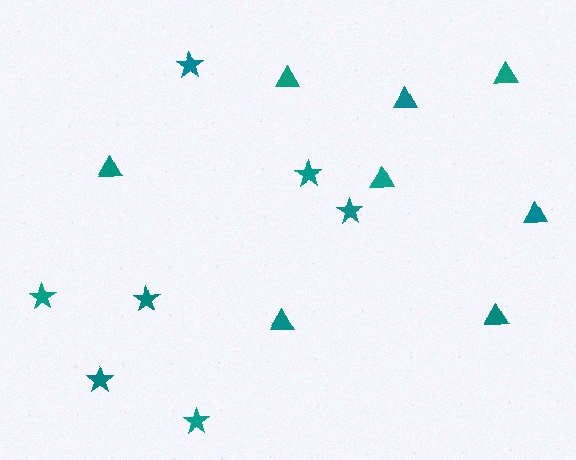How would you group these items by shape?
There are 2 groups: one group of triangles (8) and one group of stars (7).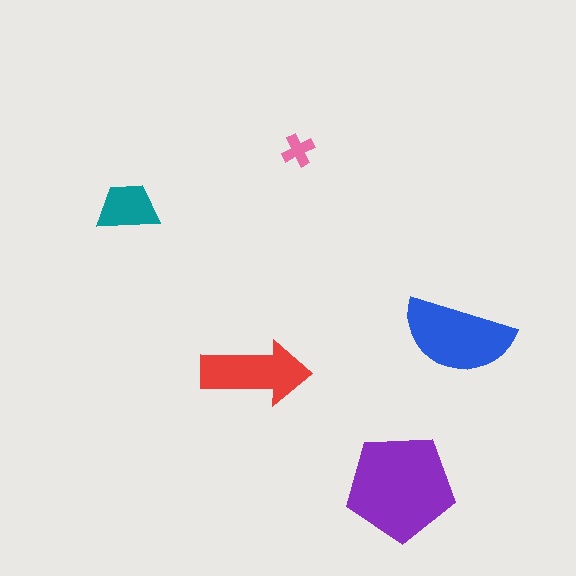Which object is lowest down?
The purple pentagon is bottommost.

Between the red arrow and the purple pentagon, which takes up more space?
The purple pentagon.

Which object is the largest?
The purple pentagon.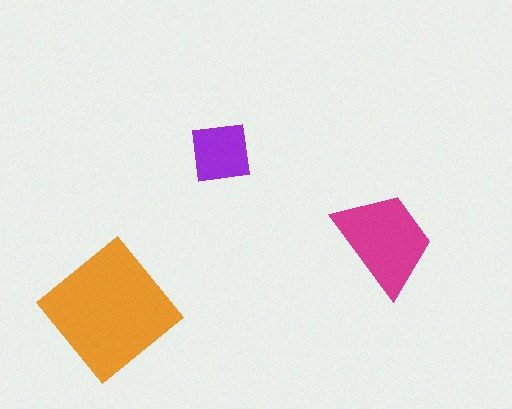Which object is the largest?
The orange diamond.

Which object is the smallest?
The purple square.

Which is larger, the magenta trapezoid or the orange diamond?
The orange diamond.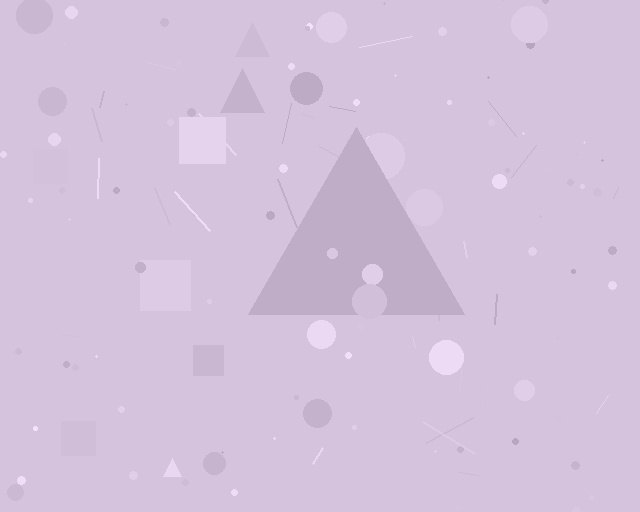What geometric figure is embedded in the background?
A triangle is embedded in the background.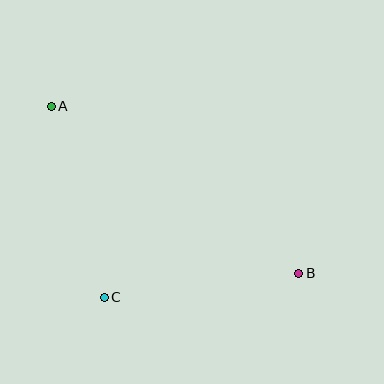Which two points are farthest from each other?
Points A and B are farthest from each other.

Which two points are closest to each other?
Points B and C are closest to each other.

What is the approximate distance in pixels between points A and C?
The distance between A and C is approximately 198 pixels.